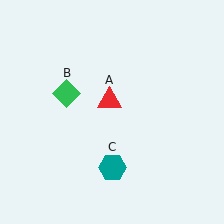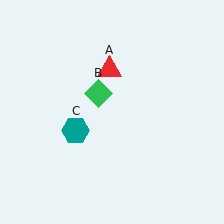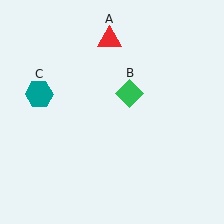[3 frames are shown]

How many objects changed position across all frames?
3 objects changed position: red triangle (object A), green diamond (object B), teal hexagon (object C).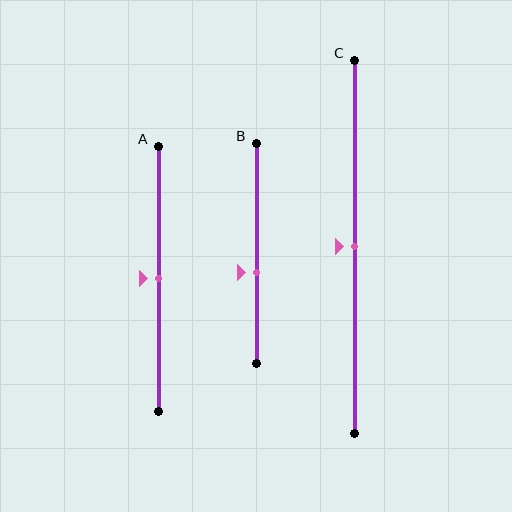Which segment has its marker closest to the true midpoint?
Segment A has its marker closest to the true midpoint.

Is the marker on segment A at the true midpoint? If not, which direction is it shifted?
Yes, the marker on segment A is at the true midpoint.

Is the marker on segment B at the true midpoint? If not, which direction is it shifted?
No, the marker on segment B is shifted downward by about 9% of the segment length.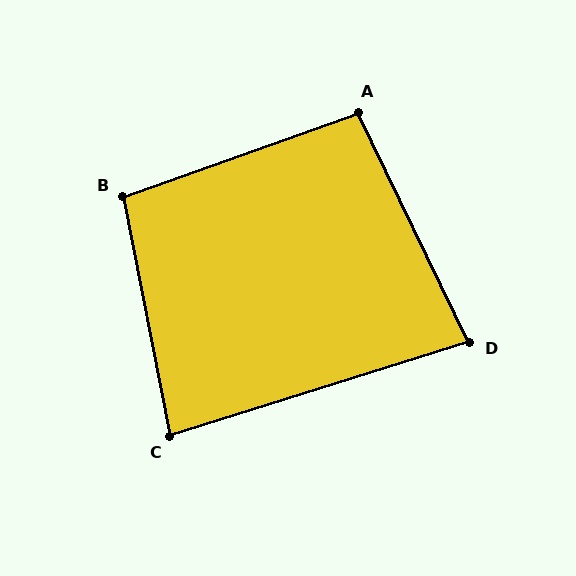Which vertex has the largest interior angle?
B, at approximately 98 degrees.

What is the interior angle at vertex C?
Approximately 84 degrees (acute).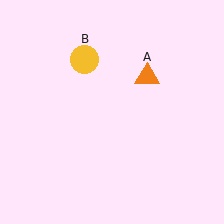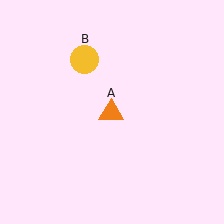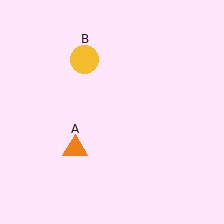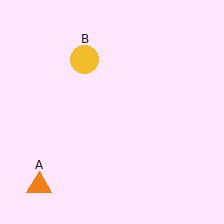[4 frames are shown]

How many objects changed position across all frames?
1 object changed position: orange triangle (object A).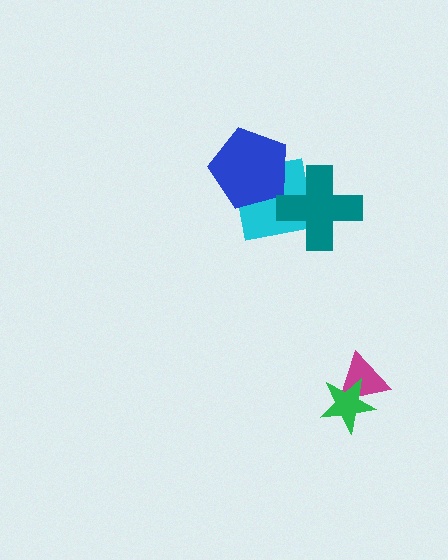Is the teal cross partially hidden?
No, no other shape covers it.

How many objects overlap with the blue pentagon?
1 object overlaps with the blue pentagon.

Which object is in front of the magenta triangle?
The green star is in front of the magenta triangle.